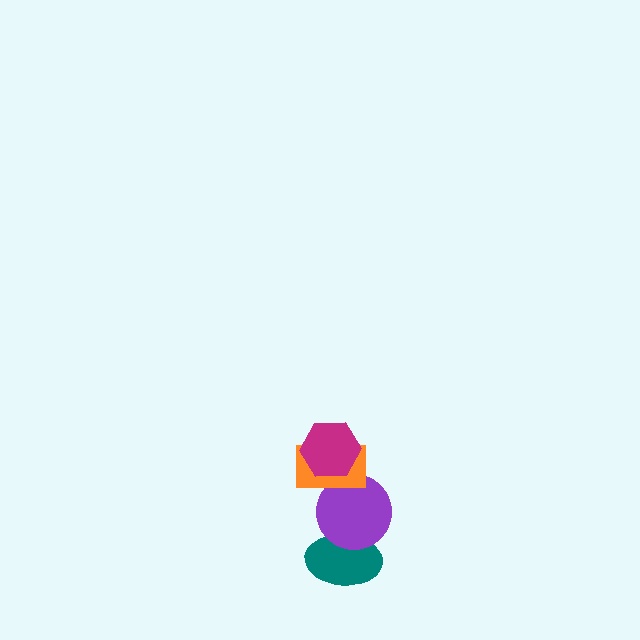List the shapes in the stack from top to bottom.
From top to bottom: the magenta hexagon, the orange rectangle, the purple circle, the teal ellipse.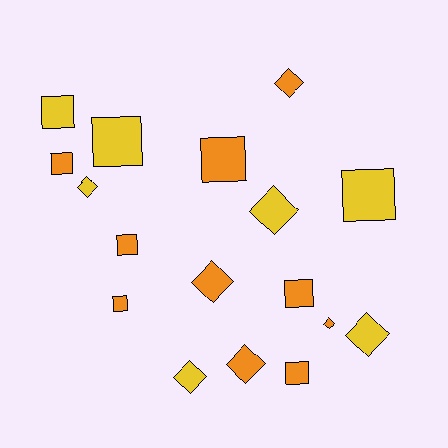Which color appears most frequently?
Orange, with 10 objects.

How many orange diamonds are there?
There are 4 orange diamonds.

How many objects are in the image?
There are 17 objects.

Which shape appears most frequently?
Square, with 9 objects.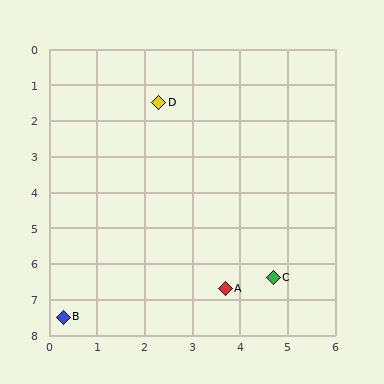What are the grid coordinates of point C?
Point C is at approximately (4.7, 6.4).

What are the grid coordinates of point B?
Point B is at approximately (0.3, 7.5).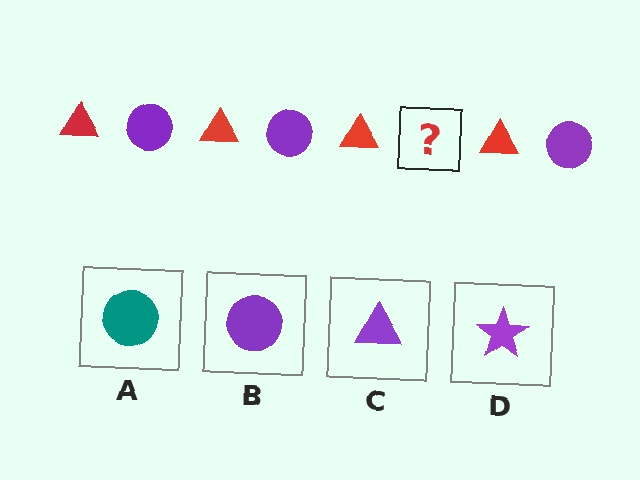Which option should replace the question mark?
Option B.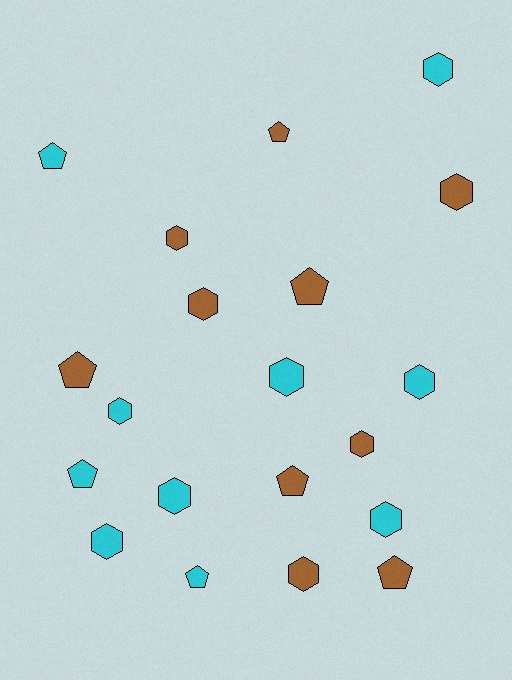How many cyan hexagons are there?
There are 7 cyan hexagons.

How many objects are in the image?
There are 20 objects.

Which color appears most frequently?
Brown, with 10 objects.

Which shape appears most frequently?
Hexagon, with 12 objects.